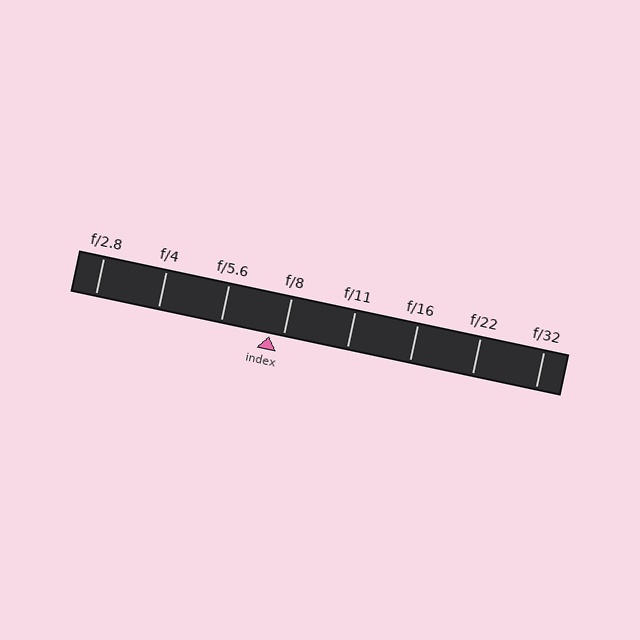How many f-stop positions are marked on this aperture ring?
There are 8 f-stop positions marked.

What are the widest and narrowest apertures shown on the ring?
The widest aperture shown is f/2.8 and the narrowest is f/32.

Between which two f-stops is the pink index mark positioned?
The index mark is between f/5.6 and f/8.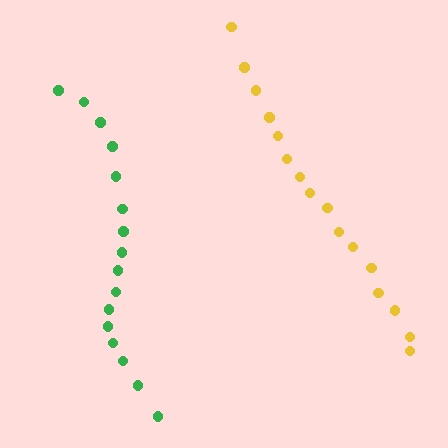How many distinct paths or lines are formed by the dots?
There are 2 distinct paths.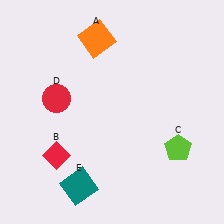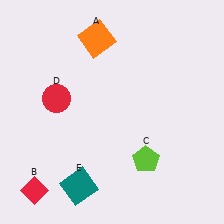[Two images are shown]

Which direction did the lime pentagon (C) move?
The lime pentagon (C) moved left.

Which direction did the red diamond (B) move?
The red diamond (B) moved down.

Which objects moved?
The objects that moved are: the red diamond (B), the lime pentagon (C).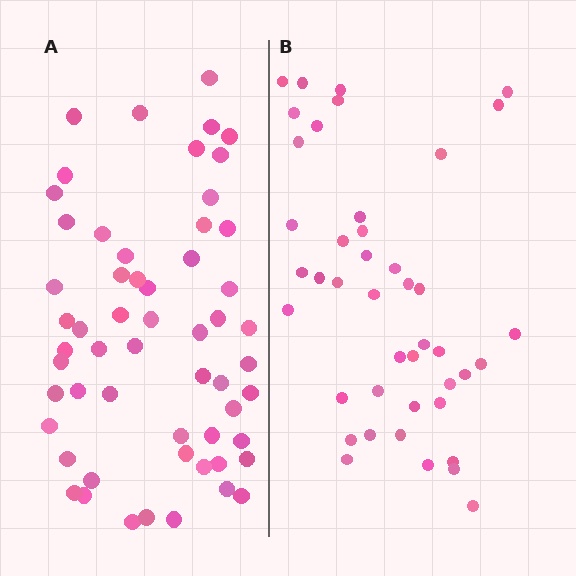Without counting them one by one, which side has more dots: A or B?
Region A (the left region) has more dots.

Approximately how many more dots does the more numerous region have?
Region A has approximately 15 more dots than region B.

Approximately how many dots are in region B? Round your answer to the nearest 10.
About 40 dots. (The exact count is 43, which rounds to 40.)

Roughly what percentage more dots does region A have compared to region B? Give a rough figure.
About 35% more.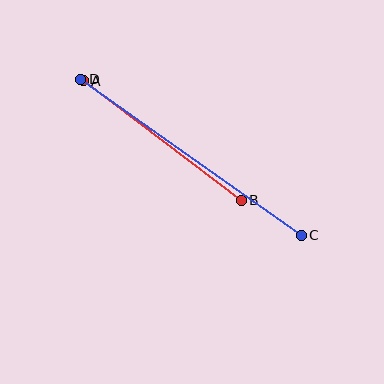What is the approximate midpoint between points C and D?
The midpoint is at approximately (191, 157) pixels.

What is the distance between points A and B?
The distance is approximately 198 pixels.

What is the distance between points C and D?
The distance is approximately 270 pixels.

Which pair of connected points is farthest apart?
Points C and D are farthest apart.